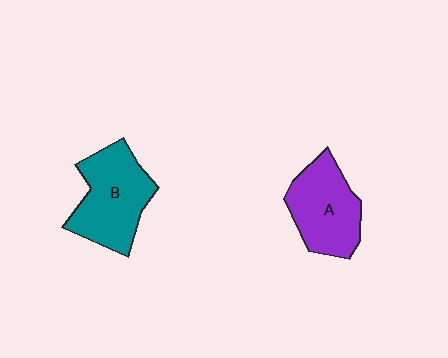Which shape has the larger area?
Shape B (teal).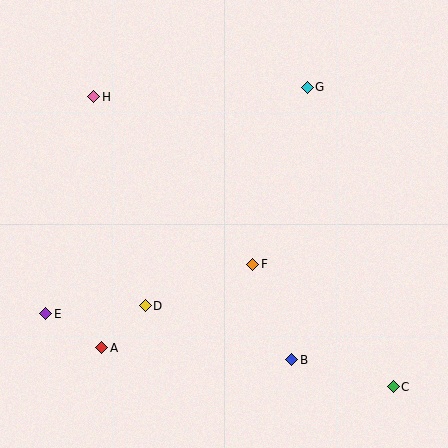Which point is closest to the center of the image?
Point F at (253, 264) is closest to the center.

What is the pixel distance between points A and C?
The distance between A and C is 294 pixels.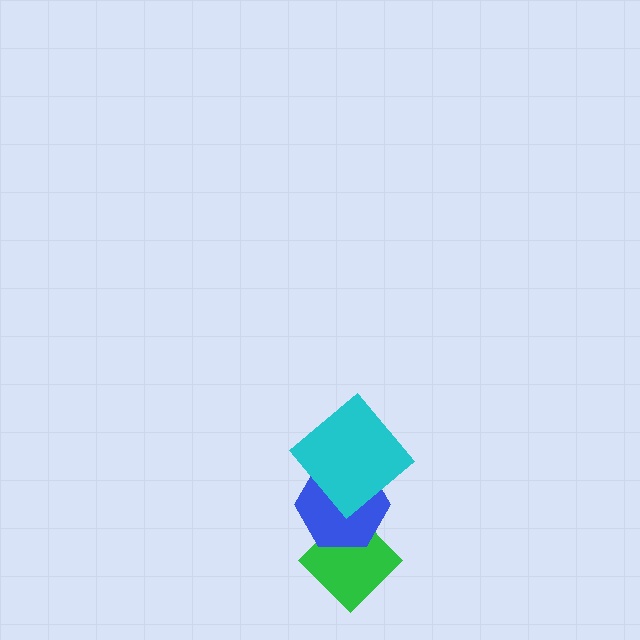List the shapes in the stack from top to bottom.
From top to bottom: the cyan diamond, the blue hexagon, the green diamond.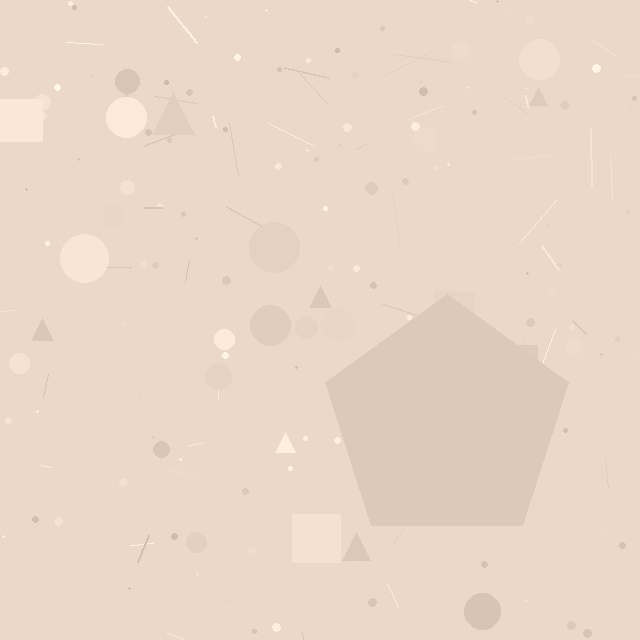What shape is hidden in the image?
A pentagon is hidden in the image.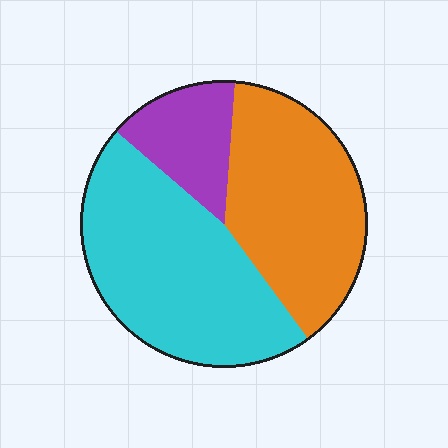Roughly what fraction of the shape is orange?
Orange takes up about three eighths (3/8) of the shape.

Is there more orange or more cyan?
Cyan.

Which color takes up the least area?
Purple, at roughly 15%.